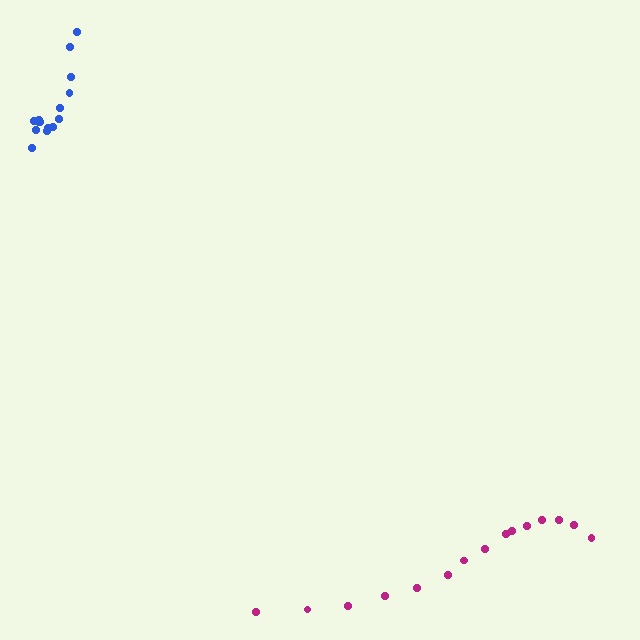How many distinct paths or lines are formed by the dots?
There are 2 distinct paths.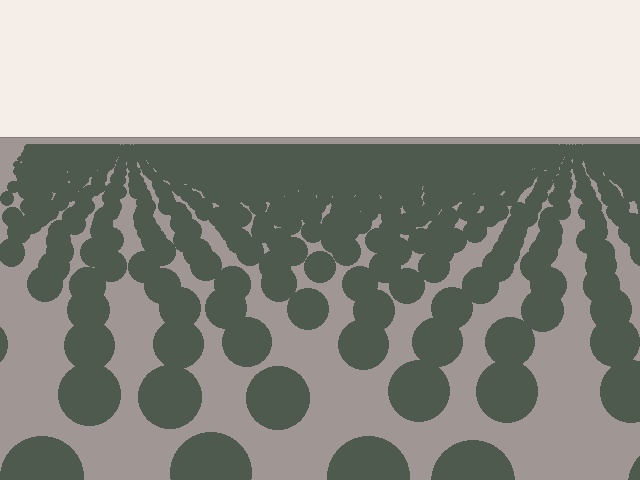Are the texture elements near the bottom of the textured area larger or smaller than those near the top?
Larger. Near the bottom, elements are closer to the viewer and appear at a bigger on-screen size.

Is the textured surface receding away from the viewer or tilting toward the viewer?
The surface is receding away from the viewer. Texture elements get smaller and denser toward the top.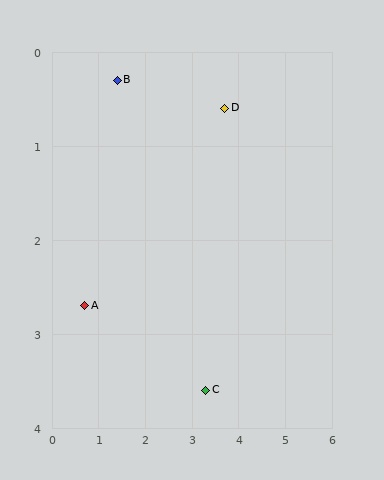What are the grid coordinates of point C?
Point C is at approximately (3.3, 3.6).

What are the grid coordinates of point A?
Point A is at approximately (0.7, 2.7).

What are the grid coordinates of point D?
Point D is at approximately (3.7, 0.6).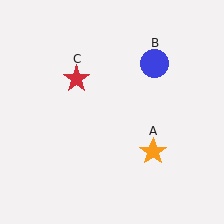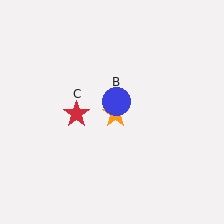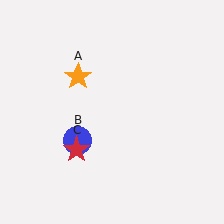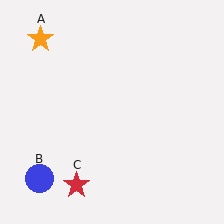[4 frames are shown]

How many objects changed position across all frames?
3 objects changed position: orange star (object A), blue circle (object B), red star (object C).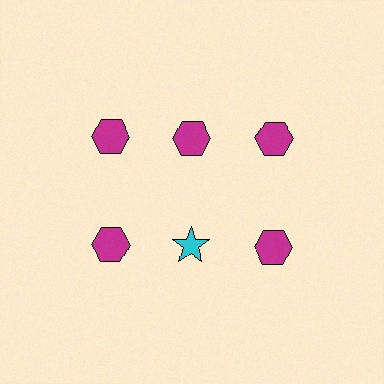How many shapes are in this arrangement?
There are 6 shapes arranged in a grid pattern.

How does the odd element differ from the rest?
It differs in both color (cyan instead of magenta) and shape (star instead of hexagon).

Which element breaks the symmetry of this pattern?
The cyan star in the second row, second from left column breaks the symmetry. All other shapes are magenta hexagons.